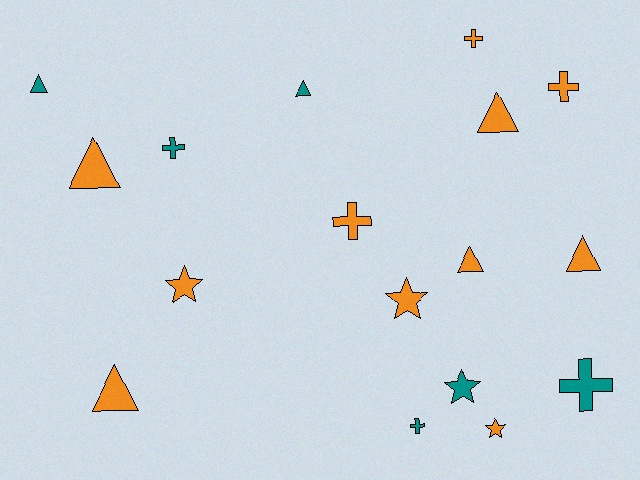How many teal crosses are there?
There are 3 teal crosses.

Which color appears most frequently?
Orange, with 11 objects.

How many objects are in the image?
There are 17 objects.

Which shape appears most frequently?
Triangle, with 7 objects.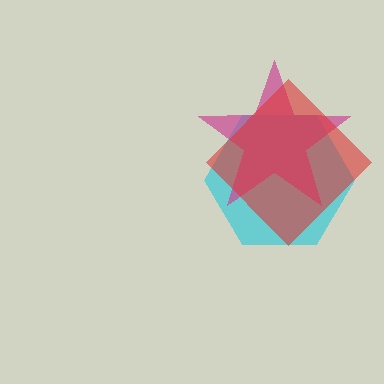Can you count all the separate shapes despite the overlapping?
Yes, there are 3 separate shapes.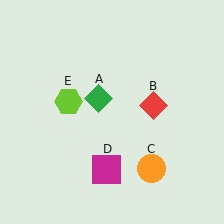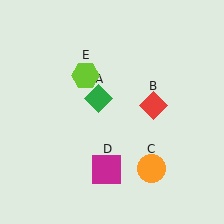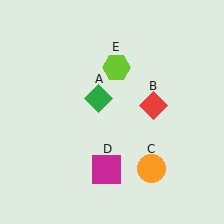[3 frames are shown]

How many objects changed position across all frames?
1 object changed position: lime hexagon (object E).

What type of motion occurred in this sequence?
The lime hexagon (object E) rotated clockwise around the center of the scene.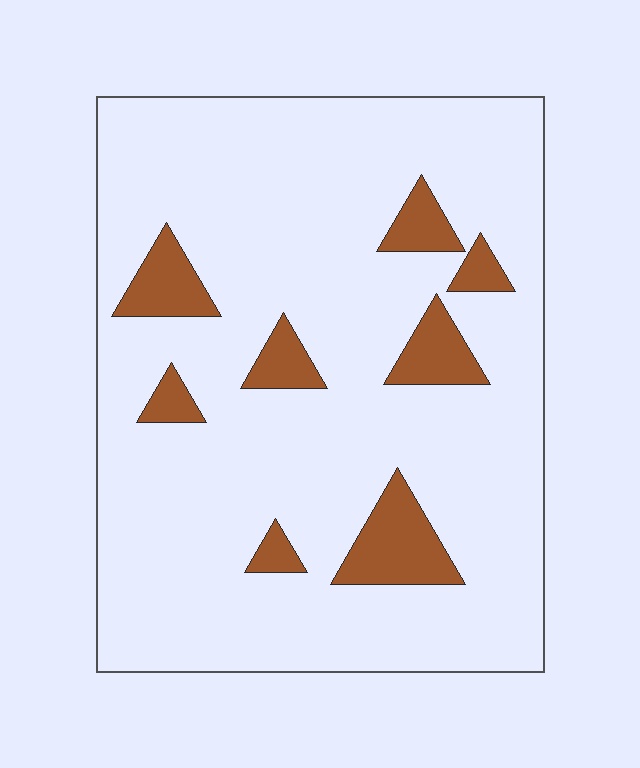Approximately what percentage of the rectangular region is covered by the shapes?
Approximately 10%.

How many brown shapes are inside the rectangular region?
8.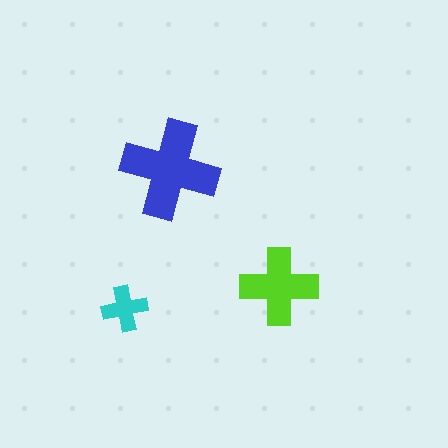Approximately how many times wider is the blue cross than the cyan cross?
About 2 times wider.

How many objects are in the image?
There are 3 objects in the image.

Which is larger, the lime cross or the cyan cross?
The lime one.